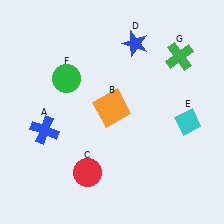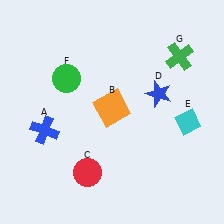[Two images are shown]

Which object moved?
The blue star (D) moved down.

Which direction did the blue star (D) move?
The blue star (D) moved down.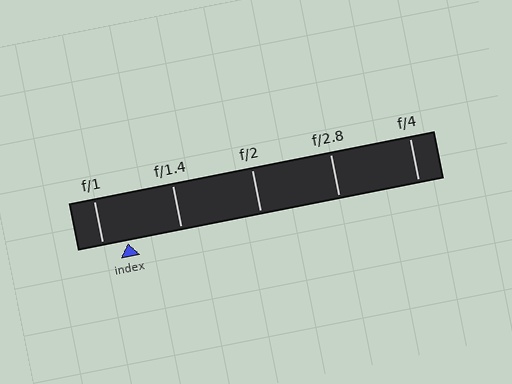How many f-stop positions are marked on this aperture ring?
There are 5 f-stop positions marked.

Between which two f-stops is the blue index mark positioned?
The index mark is between f/1 and f/1.4.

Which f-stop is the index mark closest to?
The index mark is closest to f/1.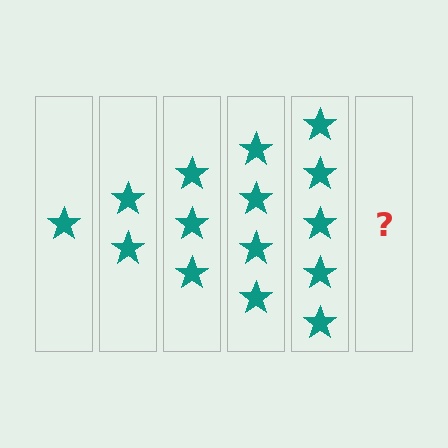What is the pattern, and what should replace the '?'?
The pattern is that each step adds one more star. The '?' should be 6 stars.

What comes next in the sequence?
The next element should be 6 stars.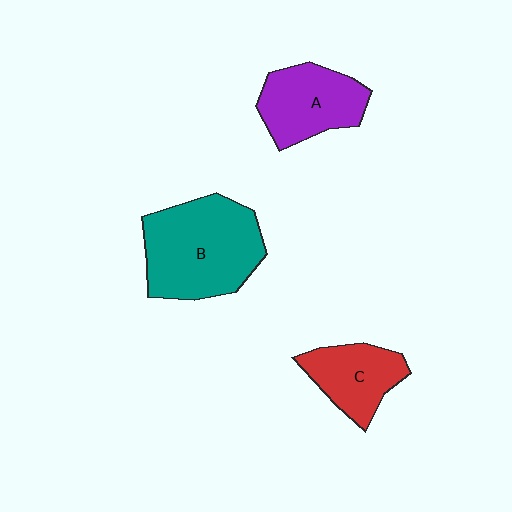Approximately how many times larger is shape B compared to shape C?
Approximately 1.8 times.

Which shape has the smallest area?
Shape C (red).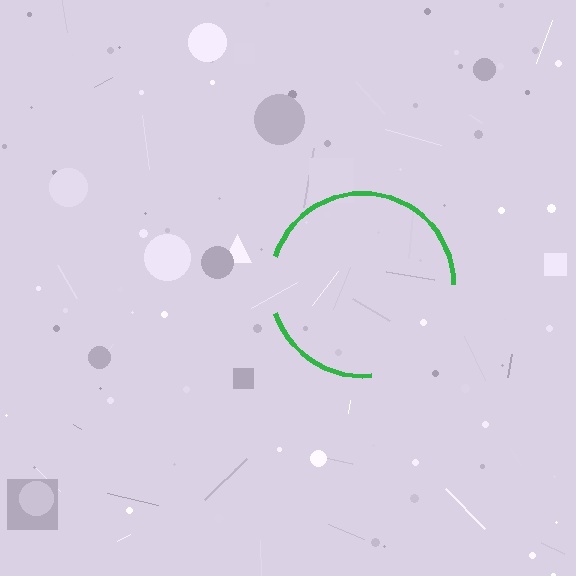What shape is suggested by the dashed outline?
The dashed outline suggests a circle.